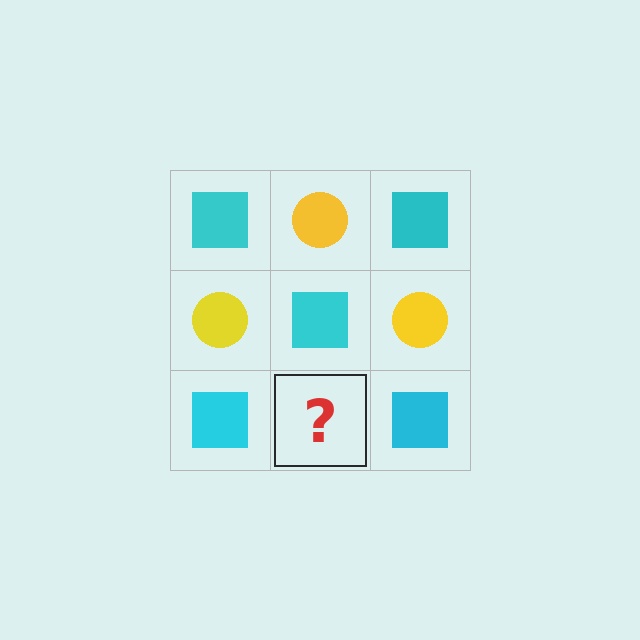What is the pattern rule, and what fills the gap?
The rule is that it alternates cyan square and yellow circle in a checkerboard pattern. The gap should be filled with a yellow circle.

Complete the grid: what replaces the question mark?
The question mark should be replaced with a yellow circle.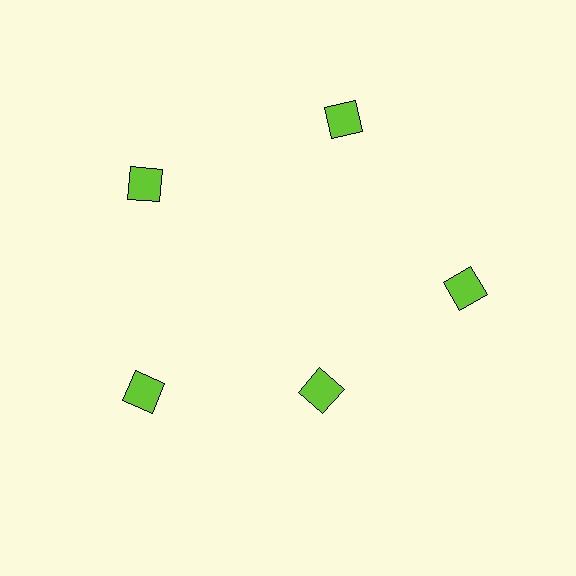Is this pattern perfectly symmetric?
No. The 5 lime squares are arranged in a ring, but one element near the 5 o'clock position is pulled inward toward the center, breaking the 5-fold rotational symmetry.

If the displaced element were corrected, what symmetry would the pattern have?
It would have 5-fold rotational symmetry — the pattern would map onto itself every 72 degrees.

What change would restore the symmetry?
The symmetry would be restored by moving it outward, back onto the ring so that all 5 squares sit at equal angles and equal distance from the center.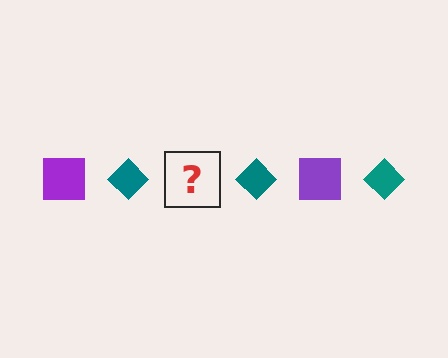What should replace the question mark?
The question mark should be replaced with a purple square.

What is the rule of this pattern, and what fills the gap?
The rule is that the pattern alternates between purple square and teal diamond. The gap should be filled with a purple square.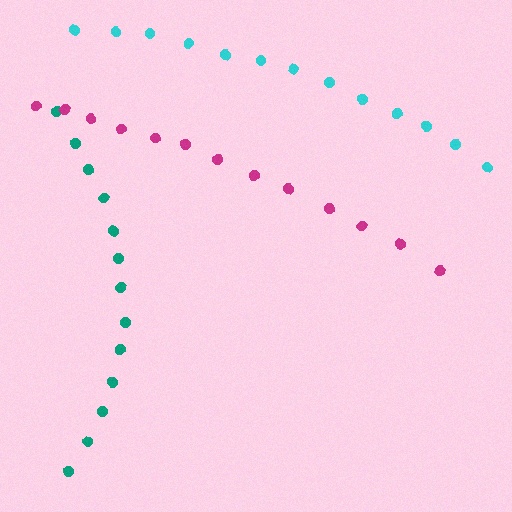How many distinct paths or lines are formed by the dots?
There are 3 distinct paths.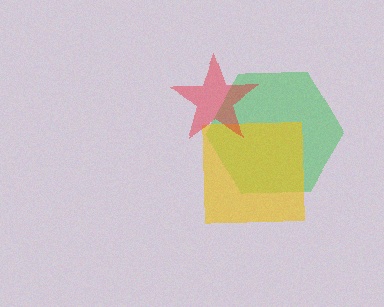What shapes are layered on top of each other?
The layered shapes are: a green hexagon, a yellow square, a red star.